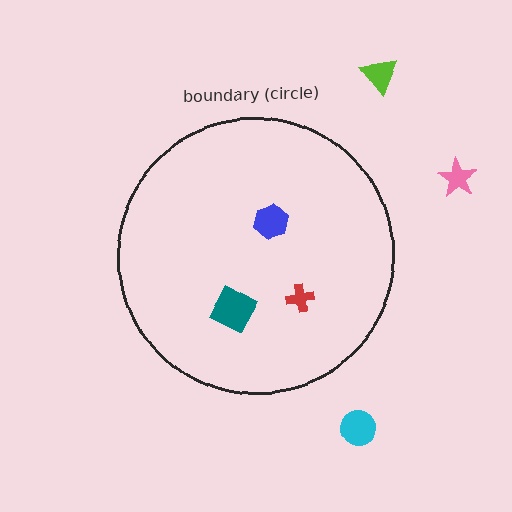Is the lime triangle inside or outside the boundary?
Outside.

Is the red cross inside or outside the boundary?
Inside.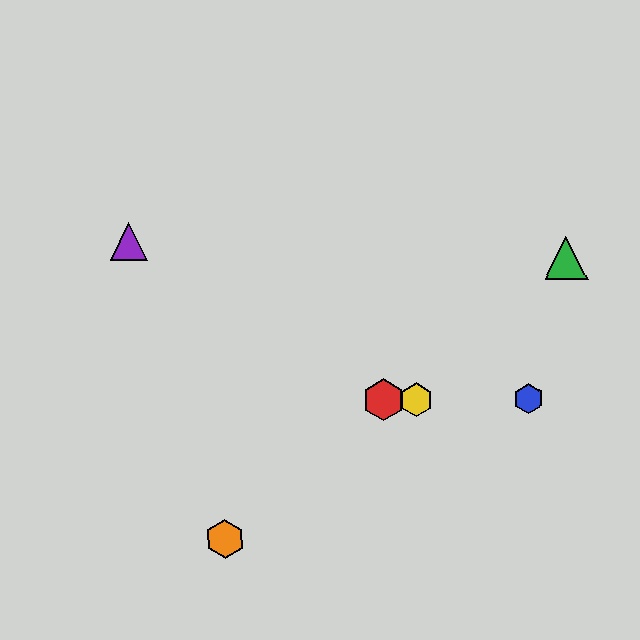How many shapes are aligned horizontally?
3 shapes (the red hexagon, the blue hexagon, the yellow hexagon) are aligned horizontally.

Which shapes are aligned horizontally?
The red hexagon, the blue hexagon, the yellow hexagon are aligned horizontally.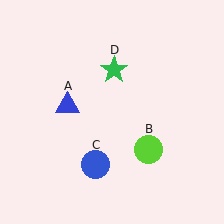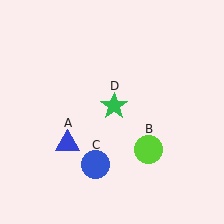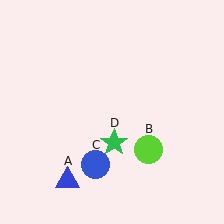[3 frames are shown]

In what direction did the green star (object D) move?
The green star (object D) moved down.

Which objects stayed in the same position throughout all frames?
Lime circle (object B) and blue circle (object C) remained stationary.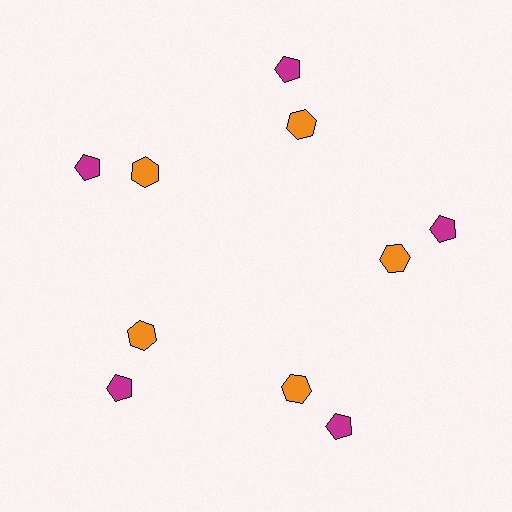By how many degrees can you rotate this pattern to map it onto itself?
The pattern maps onto itself every 72 degrees of rotation.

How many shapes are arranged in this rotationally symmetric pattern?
There are 10 shapes, arranged in 5 groups of 2.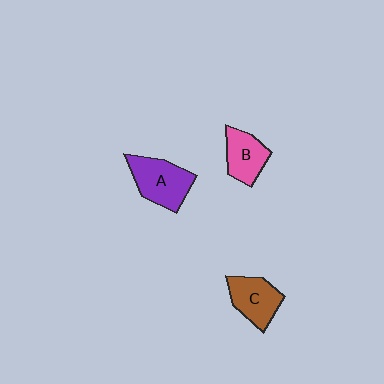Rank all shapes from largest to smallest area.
From largest to smallest: A (purple), C (brown), B (pink).